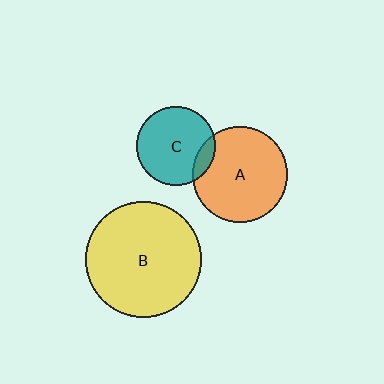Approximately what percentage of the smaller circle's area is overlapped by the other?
Approximately 15%.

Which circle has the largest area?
Circle B (yellow).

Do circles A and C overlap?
Yes.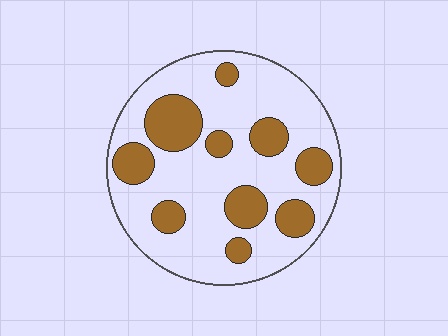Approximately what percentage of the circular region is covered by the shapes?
Approximately 25%.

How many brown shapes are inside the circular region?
10.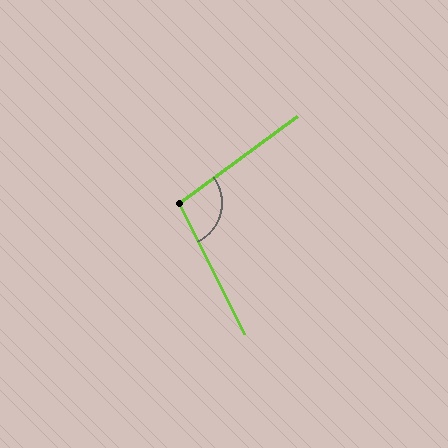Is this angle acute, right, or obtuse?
It is obtuse.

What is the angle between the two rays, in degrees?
Approximately 100 degrees.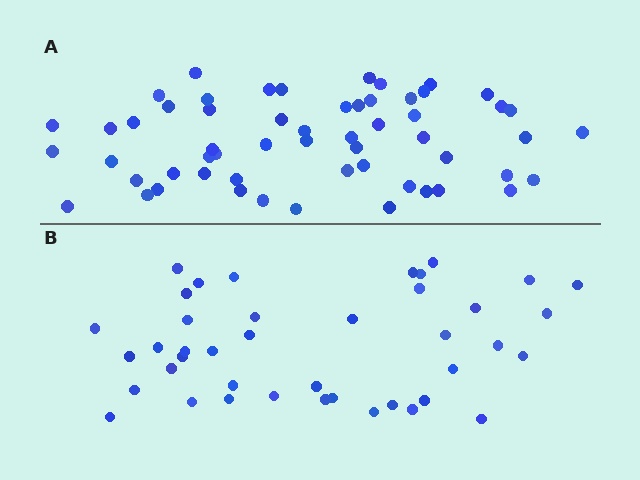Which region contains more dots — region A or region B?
Region A (the top region) has more dots.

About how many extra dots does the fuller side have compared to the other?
Region A has approximately 15 more dots than region B.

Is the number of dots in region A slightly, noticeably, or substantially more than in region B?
Region A has noticeably more, but not dramatically so. The ratio is roughly 1.4 to 1.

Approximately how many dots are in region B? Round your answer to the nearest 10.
About 40 dots. (The exact count is 41, which rounds to 40.)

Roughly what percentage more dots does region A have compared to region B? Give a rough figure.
About 40% more.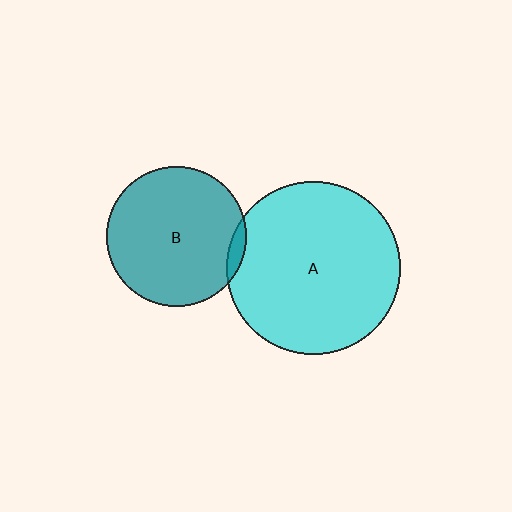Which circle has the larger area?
Circle A (cyan).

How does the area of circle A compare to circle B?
Approximately 1.5 times.